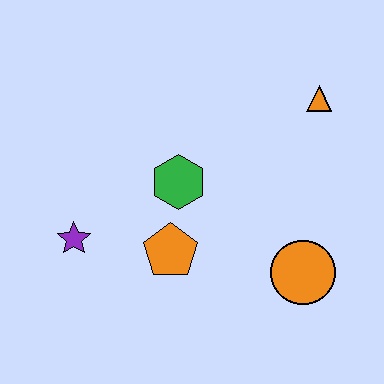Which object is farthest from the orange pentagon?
The orange triangle is farthest from the orange pentagon.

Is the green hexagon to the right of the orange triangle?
No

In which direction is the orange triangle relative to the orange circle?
The orange triangle is above the orange circle.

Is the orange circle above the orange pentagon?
No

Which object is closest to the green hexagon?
The orange pentagon is closest to the green hexagon.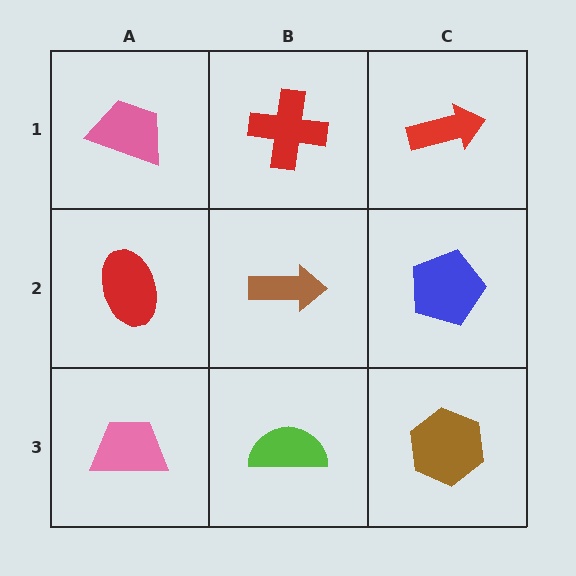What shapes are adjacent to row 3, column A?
A red ellipse (row 2, column A), a lime semicircle (row 3, column B).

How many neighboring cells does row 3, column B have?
3.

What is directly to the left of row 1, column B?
A pink trapezoid.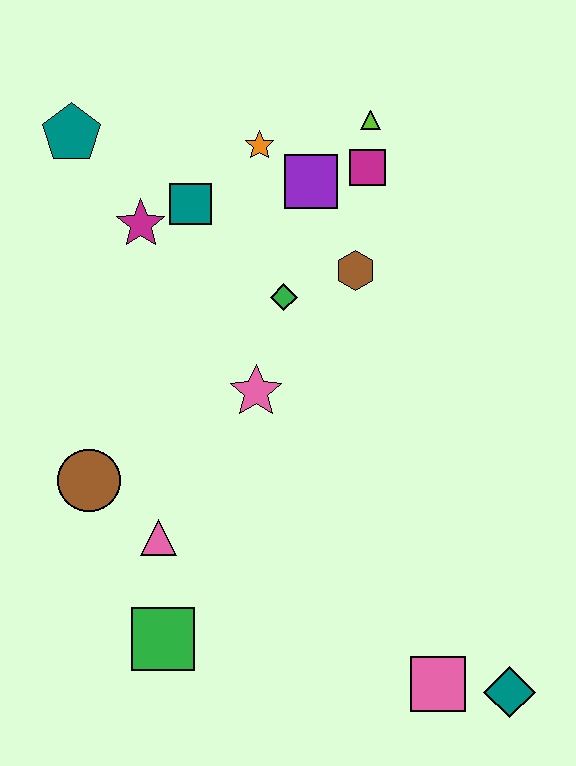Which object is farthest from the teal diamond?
The teal pentagon is farthest from the teal diamond.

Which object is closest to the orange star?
The purple square is closest to the orange star.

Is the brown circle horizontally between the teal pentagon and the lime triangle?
Yes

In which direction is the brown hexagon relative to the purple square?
The brown hexagon is below the purple square.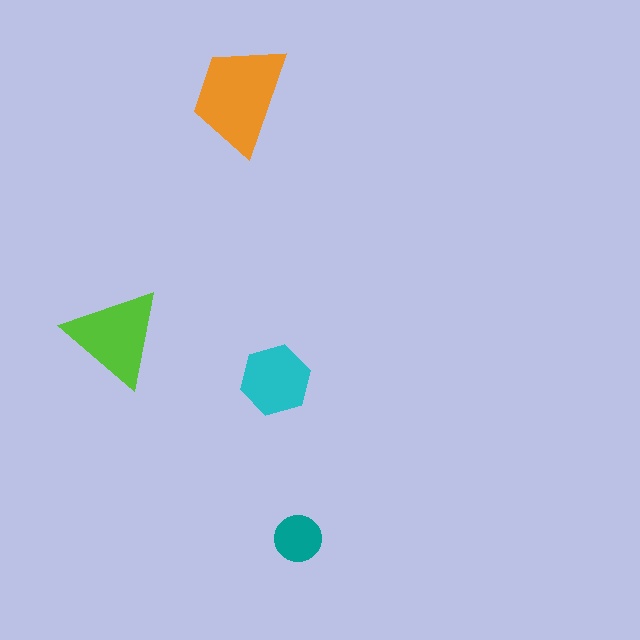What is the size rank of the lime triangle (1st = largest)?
2nd.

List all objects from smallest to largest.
The teal circle, the cyan hexagon, the lime triangle, the orange trapezoid.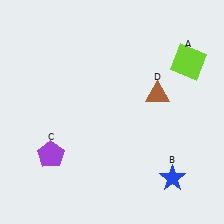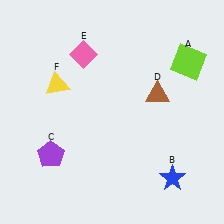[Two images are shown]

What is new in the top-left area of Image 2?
A pink diamond (E) was added in the top-left area of Image 2.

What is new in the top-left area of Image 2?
A yellow triangle (F) was added in the top-left area of Image 2.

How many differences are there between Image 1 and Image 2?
There are 2 differences between the two images.